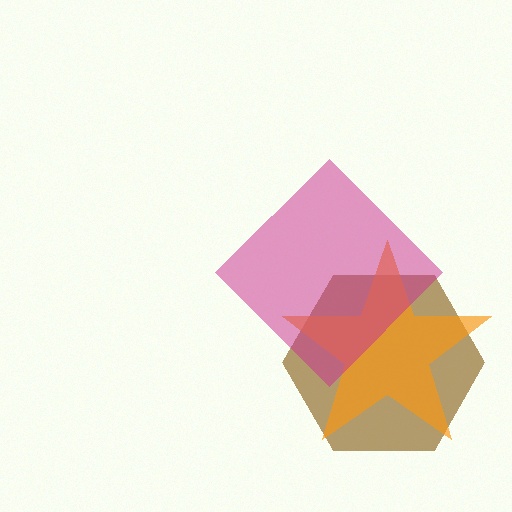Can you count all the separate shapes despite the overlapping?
Yes, there are 3 separate shapes.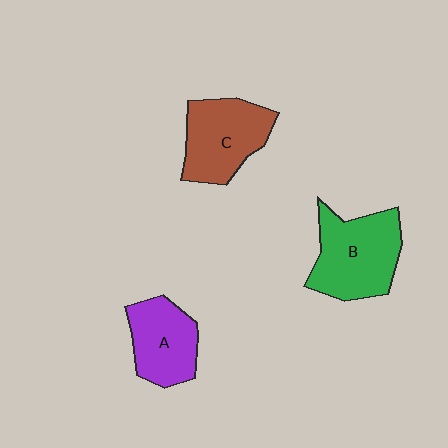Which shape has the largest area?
Shape B (green).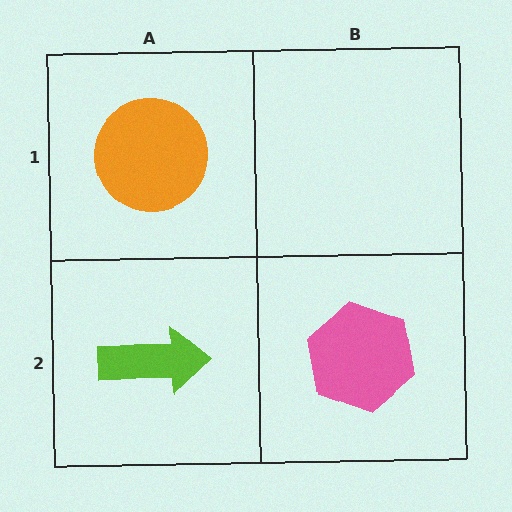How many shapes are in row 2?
2 shapes.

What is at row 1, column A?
An orange circle.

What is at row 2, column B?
A pink hexagon.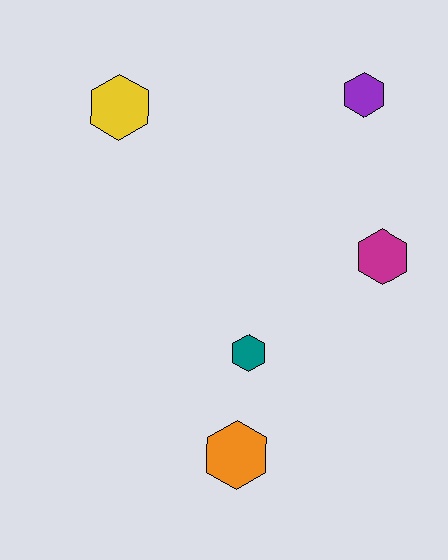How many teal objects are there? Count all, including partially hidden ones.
There is 1 teal object.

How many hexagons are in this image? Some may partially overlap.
There are 5 hexagons.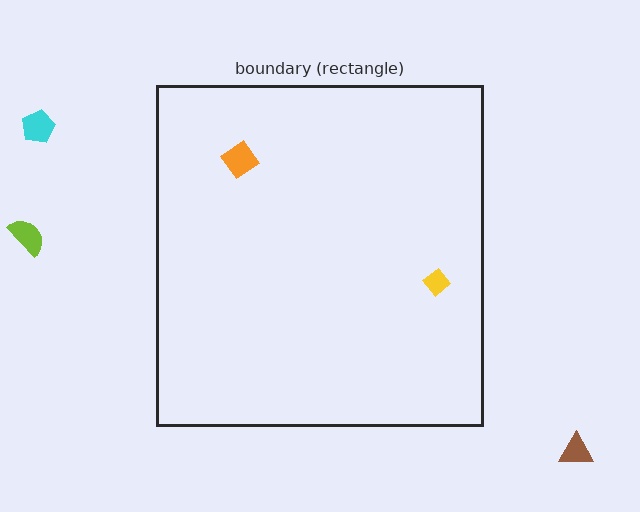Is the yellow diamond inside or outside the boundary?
Inside.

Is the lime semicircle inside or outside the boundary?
Outside.